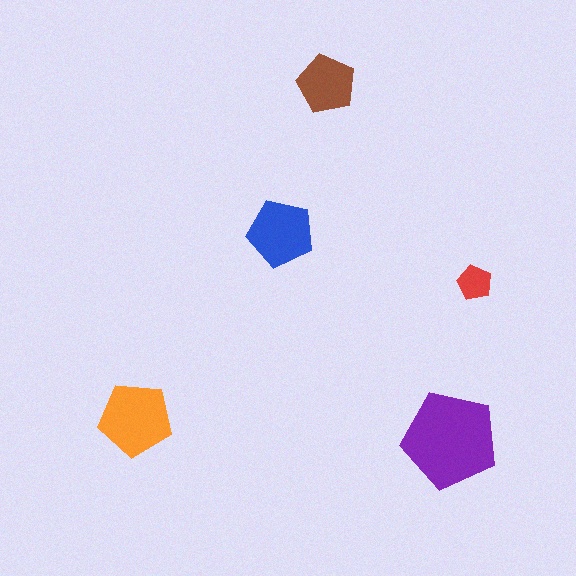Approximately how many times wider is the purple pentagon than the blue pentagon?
About 1.5 times wider.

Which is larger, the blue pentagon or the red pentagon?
The blue one.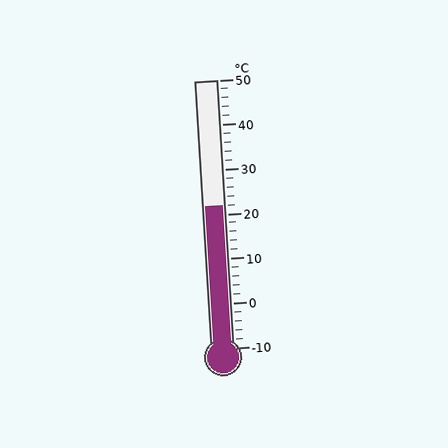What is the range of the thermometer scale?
The thermometer scale ranges from -10°C to 50°C.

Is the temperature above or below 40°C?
The temperature is below 40°C.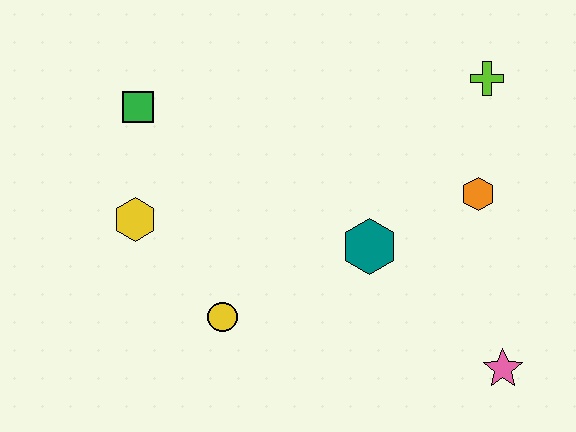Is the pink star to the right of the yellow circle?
Yes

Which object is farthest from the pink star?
The green square is farthest from the pink star.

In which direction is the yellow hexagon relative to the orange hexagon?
The yellow hexagon is to the left of the orange hexagon.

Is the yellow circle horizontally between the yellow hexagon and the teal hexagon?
Yes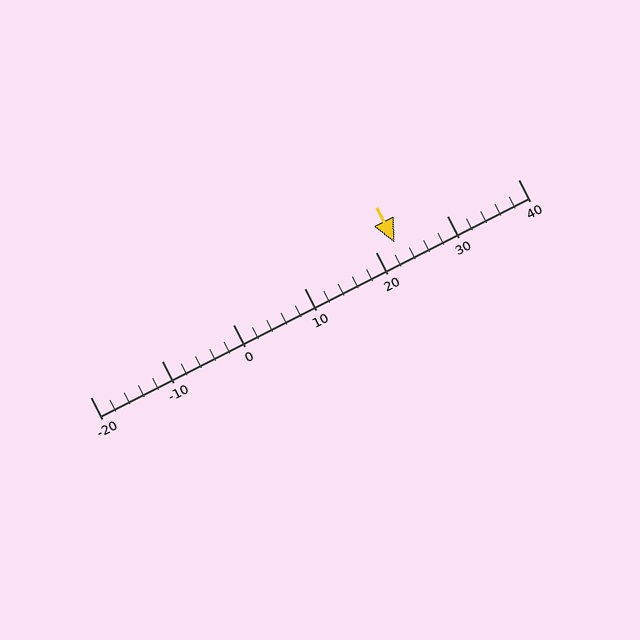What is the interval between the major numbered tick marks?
The major tick marks are spaced 10 units apart.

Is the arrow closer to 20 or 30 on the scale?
The arrow is closer to 20.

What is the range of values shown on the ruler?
The ruler shows values from -20 to 40.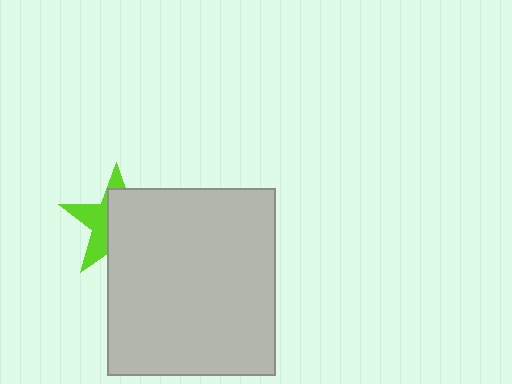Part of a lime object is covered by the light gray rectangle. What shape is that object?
It is a star.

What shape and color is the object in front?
The object in front is a light gray rectangle.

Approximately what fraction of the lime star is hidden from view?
Roughly 59% of the lime star is hidden behind the light gray rectangle.